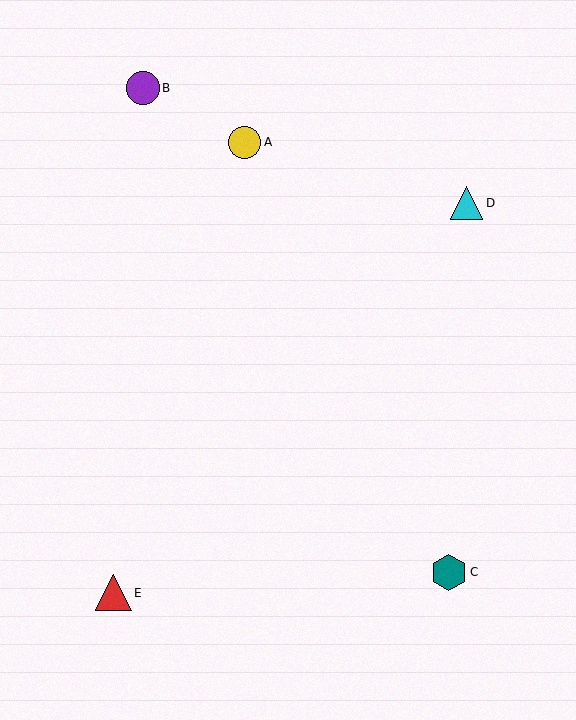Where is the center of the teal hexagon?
The center of the teal hexagon is at (449, 572).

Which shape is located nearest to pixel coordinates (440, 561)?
The teal hexagon (labeled C) at (449, 572) is nearest to that location.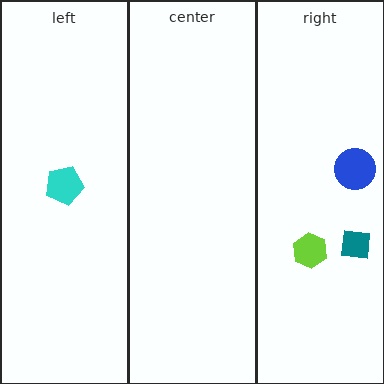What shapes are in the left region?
The cyan pentagon.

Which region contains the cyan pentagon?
The left region.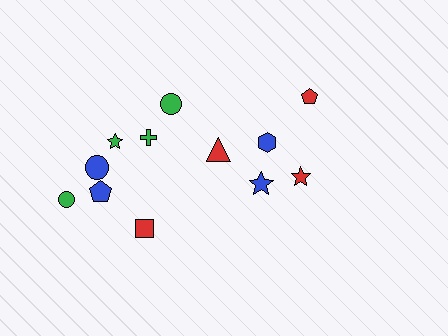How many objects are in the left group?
There are 7 objects.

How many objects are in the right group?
There are 5 objects.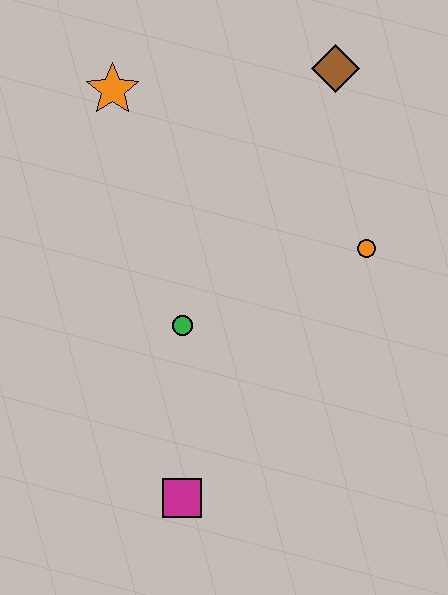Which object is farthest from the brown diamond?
The magenta square is farthest from the brown diamond.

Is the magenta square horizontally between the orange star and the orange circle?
Yes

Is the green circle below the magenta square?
No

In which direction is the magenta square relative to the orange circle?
The magenta square is below the orange circle.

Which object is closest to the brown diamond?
The orange circle is closest to the brown diamond.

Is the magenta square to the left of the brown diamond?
Yes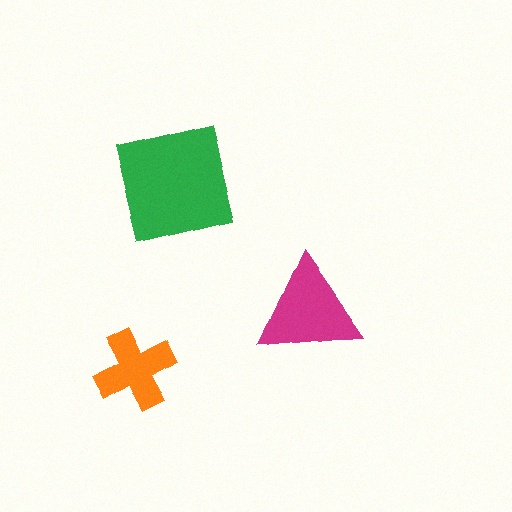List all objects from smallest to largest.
The orange cross, the magenta triangle, the green square.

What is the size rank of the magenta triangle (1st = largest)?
2nd.